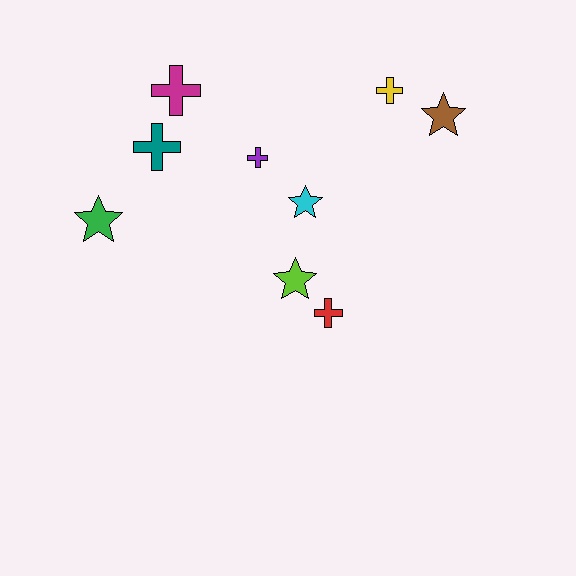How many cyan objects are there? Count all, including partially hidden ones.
There is 1 cyan object.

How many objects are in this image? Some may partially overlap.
There are 9 objects.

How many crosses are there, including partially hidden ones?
There are 5 crosses.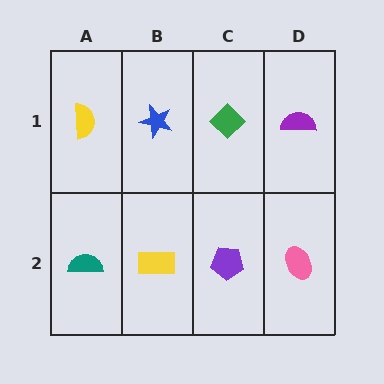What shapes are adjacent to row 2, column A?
A yellow semicircle (row 1, column A), a yellow rectangle (row 2, column B).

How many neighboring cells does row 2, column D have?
2.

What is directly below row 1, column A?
A teal semicircle.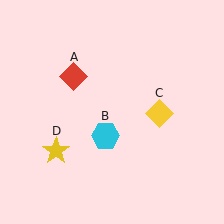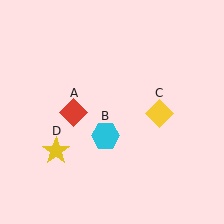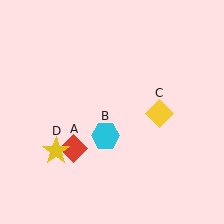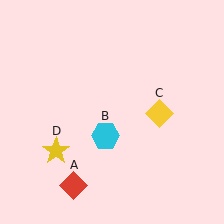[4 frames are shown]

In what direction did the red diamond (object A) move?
The red diamond (object A) moved down.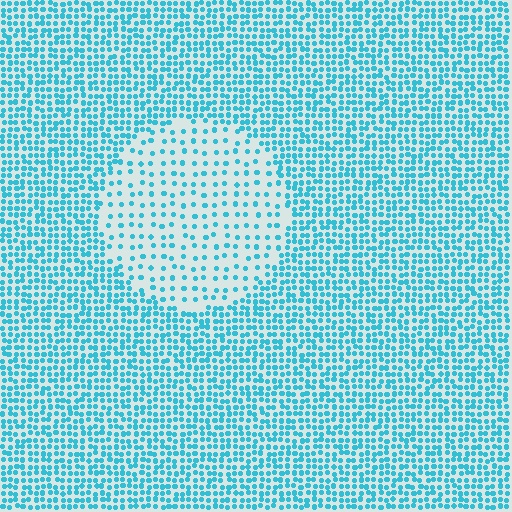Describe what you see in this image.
The image contains small cyan elements arranged at two different densities. A circle-shaped region is visible where the elements are less densely packed than the surrounding area.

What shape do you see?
I see a circle.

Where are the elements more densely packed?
The elements are more densely packed outside the circle boundary.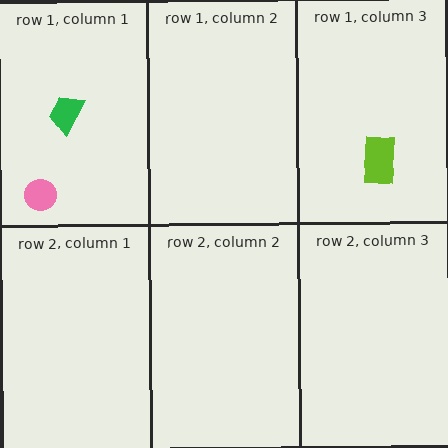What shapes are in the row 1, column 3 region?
The lime rectangle.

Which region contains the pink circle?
The row 1, column 1 region.